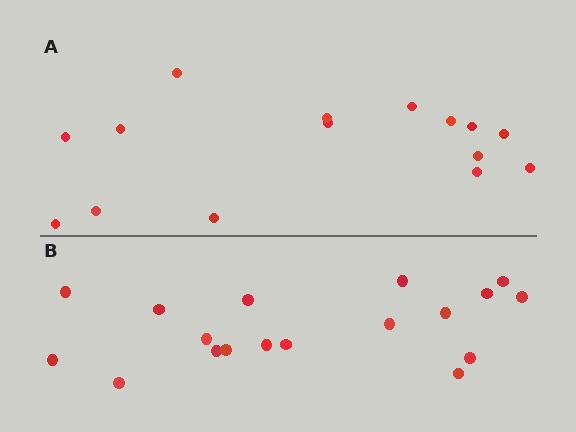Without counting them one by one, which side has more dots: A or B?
Region B (the bottom region) has more dots.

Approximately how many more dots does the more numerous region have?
Region B has just a few more — roughly 2 or 3 more dots than region A.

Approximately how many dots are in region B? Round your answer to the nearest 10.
About 20 dots. (The exact count is 18, which rounds to 20.)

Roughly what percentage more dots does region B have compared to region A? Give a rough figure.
About 20% more.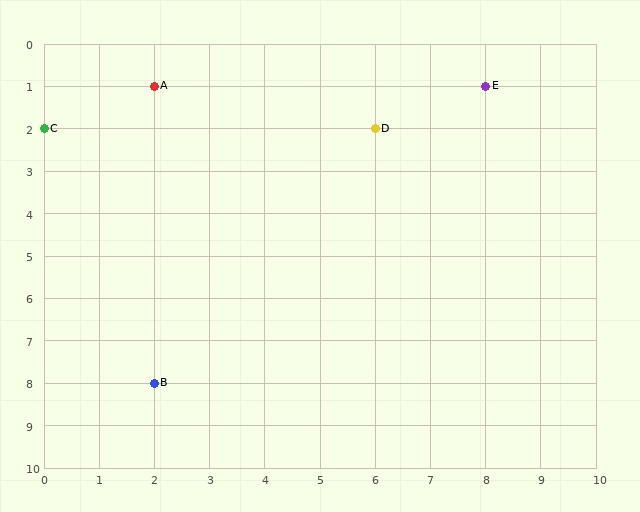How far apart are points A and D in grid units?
Points A and D are 4 columns and 1 row apart (about 4.1 grid units diagonally).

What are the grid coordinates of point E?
Point E is at grid coordinates (8, 1).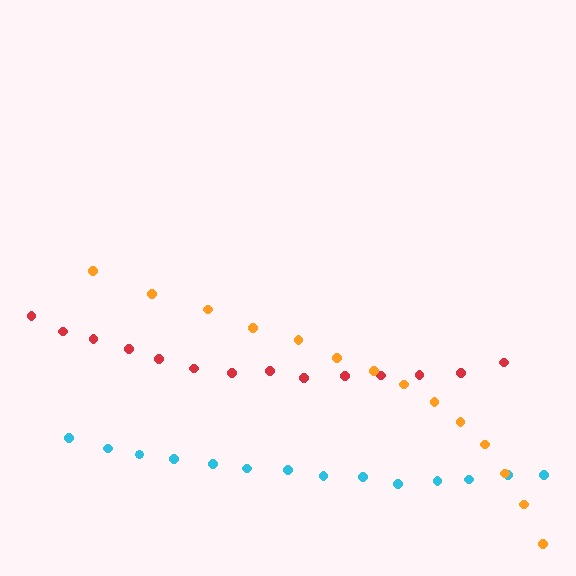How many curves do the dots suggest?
There are 3 distinct paths.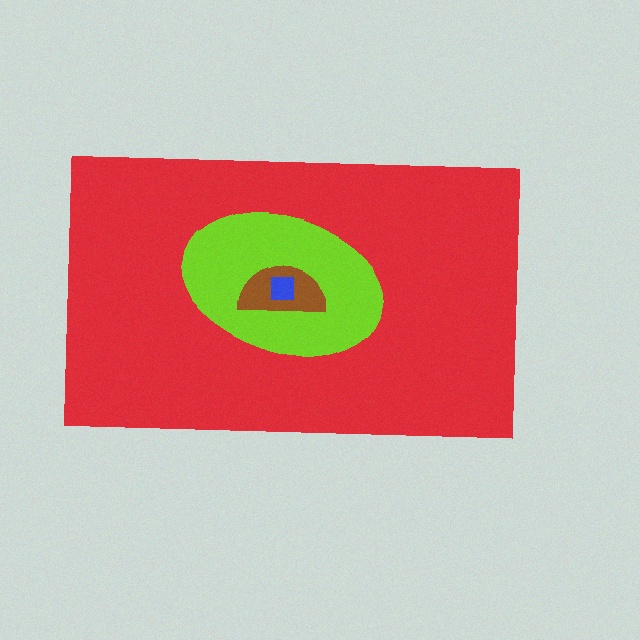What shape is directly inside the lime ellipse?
The brown semicircle.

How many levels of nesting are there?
4.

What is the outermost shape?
The red rectangle.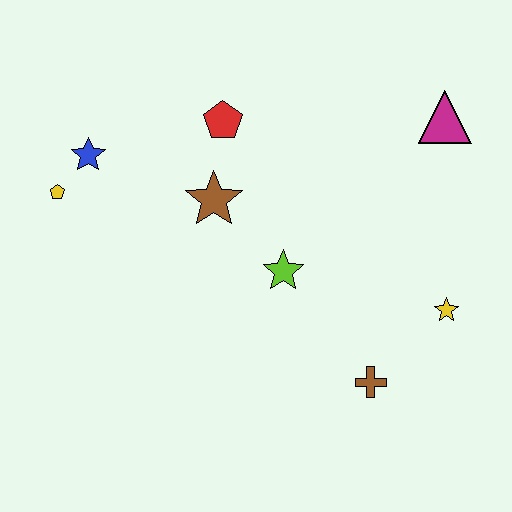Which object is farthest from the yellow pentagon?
The yellow star is farthest from the yellow pentagon.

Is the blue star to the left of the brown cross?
Yes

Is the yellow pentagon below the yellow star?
No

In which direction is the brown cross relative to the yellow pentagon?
The brown cross is to the right of the yellow pentagon.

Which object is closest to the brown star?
The red pentagon is closest to the brown star.